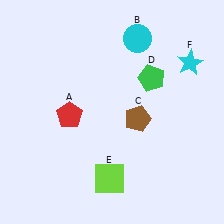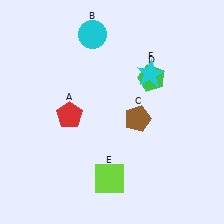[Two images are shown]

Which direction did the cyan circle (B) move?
The cyan circle (B) moved left.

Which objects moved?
The objects that moved are: the cyan circle (B), the cyan star (F).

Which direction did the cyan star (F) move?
The cyan star (F) moved left.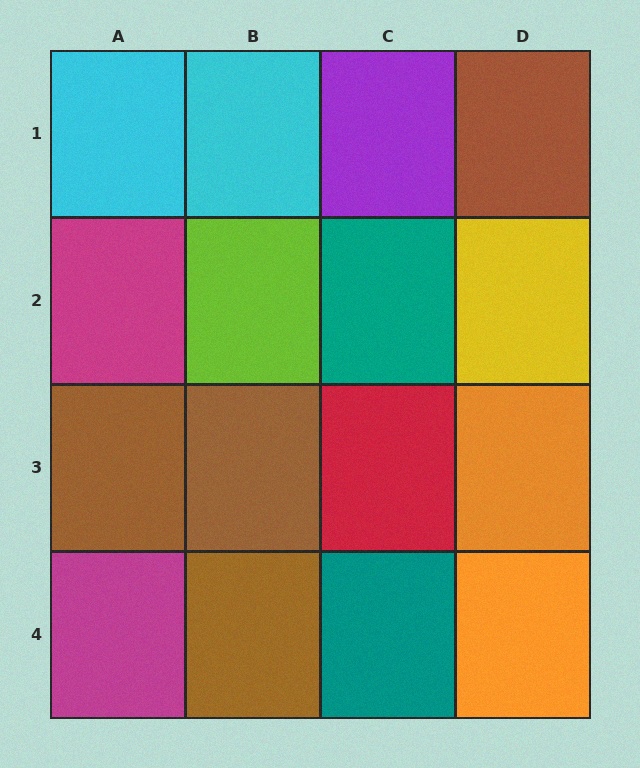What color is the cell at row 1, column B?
Cyan.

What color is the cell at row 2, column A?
Magenta.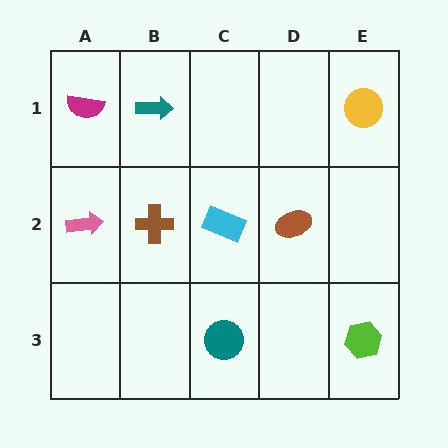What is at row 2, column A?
A pink arrow.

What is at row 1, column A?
A magenta semicircle.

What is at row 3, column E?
A lime hexagon.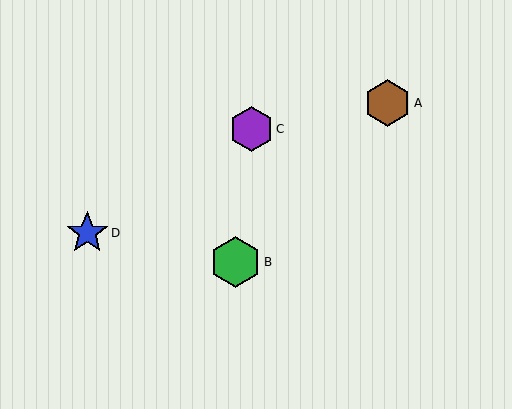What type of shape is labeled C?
Shape C is a purple hexagon.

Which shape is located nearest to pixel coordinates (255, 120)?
The purple hexagon (labeled C) at (251, 129) is nearest to that location.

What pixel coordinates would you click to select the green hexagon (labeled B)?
Click at (235, 262) to select the green hexagon B.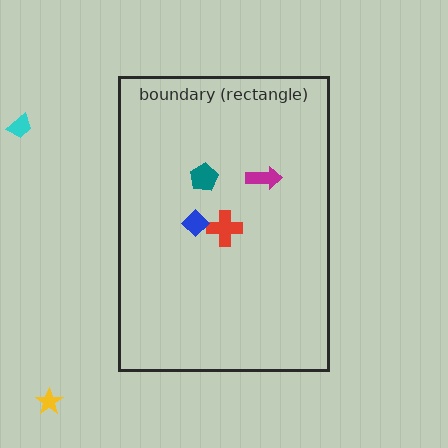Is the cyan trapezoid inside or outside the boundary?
Outside.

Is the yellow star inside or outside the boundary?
Outside.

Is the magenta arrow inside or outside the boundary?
Inside.